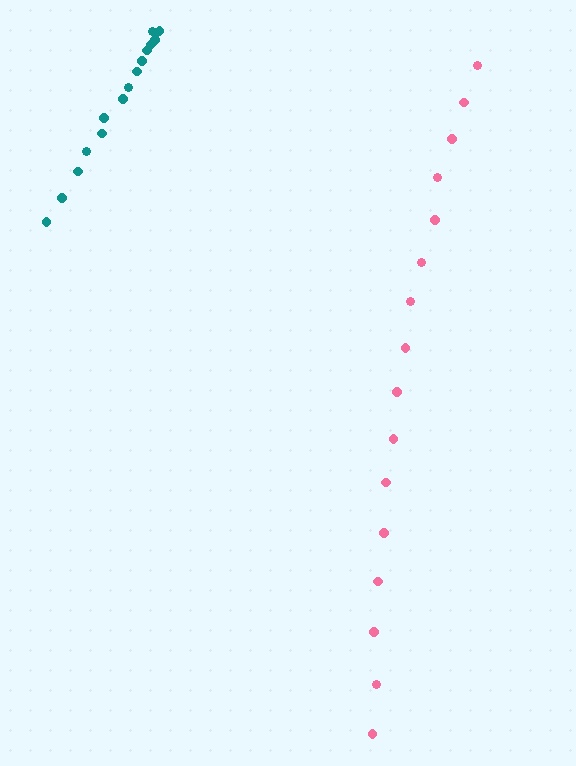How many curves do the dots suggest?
There are 2 distinct paths.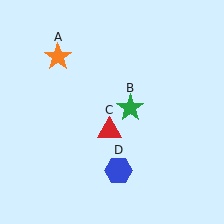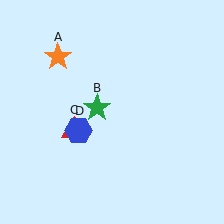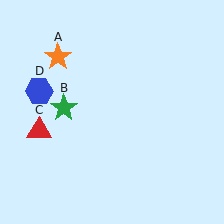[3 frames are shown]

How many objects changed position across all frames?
3 objects changed position: green star (object B), red triangle (object C), blue hexagon (object D).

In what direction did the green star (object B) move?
The green star (object B) moved left.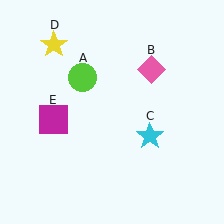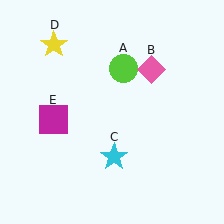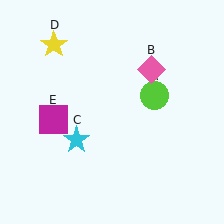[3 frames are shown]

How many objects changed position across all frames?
2 objects changed position: lime circle (object A), cyan star (object C).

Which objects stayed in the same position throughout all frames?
Pink diamond (object B) and yellow star (object D) and magenta square (object E) remained stationary.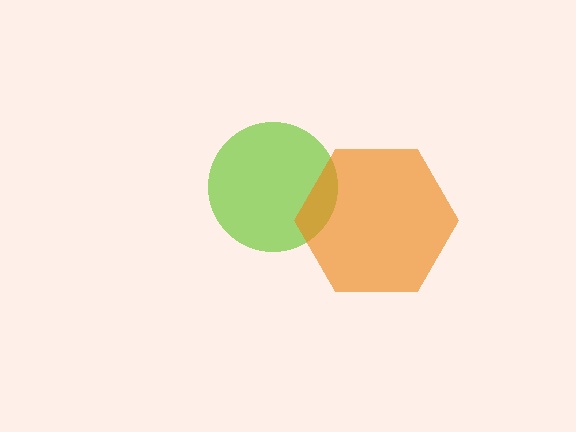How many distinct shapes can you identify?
There are 2 distinct shapes: a lime circle, an orange hexagon.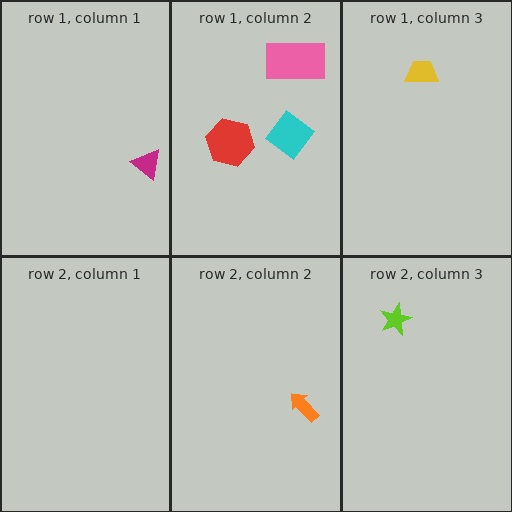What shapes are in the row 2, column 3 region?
The lime star.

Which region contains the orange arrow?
The row 2, column 2 region.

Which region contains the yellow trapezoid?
The row 1, column 3 region.